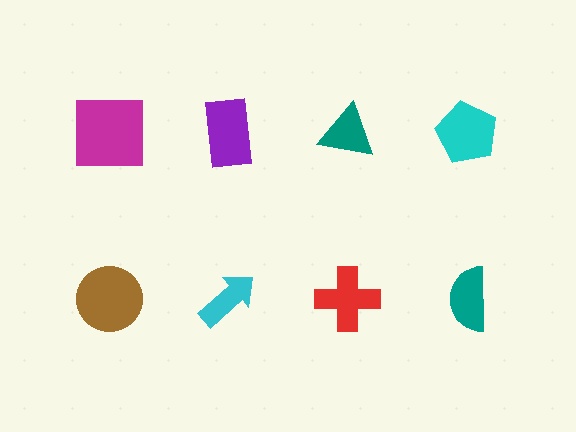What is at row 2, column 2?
A cyan arrow.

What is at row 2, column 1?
A brown circle.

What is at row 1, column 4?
A cyan pentagon.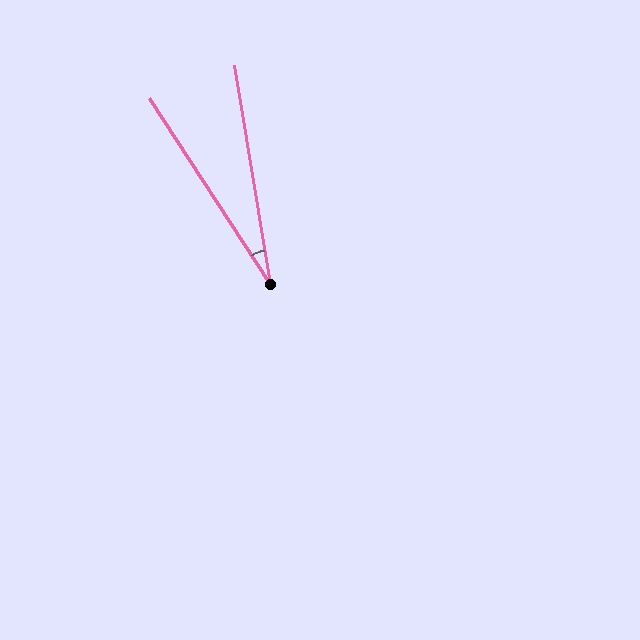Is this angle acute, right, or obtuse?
It is acute.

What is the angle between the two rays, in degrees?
Approximately 24 degrees.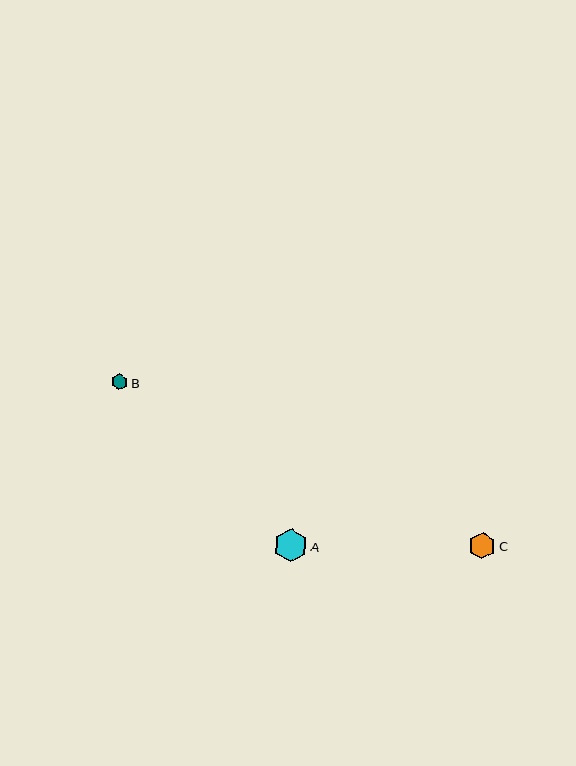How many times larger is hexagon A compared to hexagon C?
Hexagon A is approximately 1.3 times the size of hexagon C.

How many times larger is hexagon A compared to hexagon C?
Hexagon A is approximately 1.3 times the size of hexagon C.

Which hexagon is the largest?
Hexagon A is the largest with a size of approximately 33 pixels.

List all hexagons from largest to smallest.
From largest to smallest: A, C, B.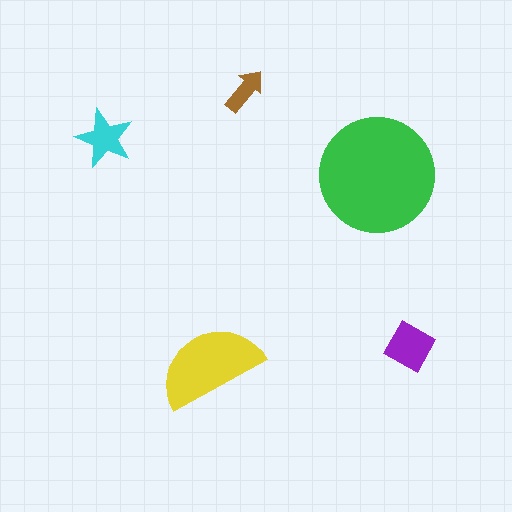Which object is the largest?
The green circle.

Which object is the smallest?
The brown arrow.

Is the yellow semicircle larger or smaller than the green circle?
Smaller.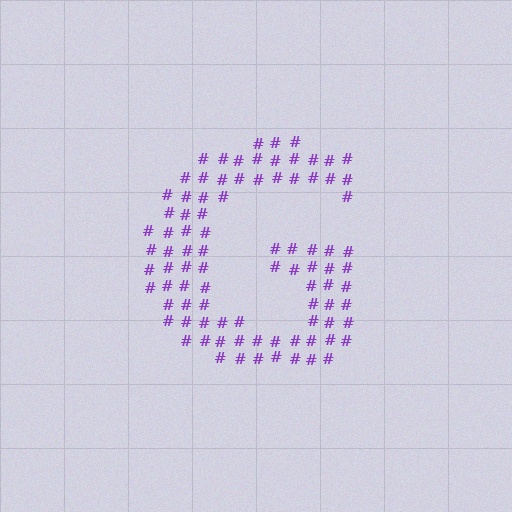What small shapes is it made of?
It is made of small hash symbols.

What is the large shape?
The large shape is the letter G.